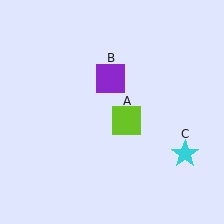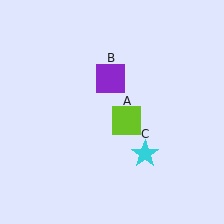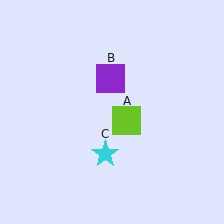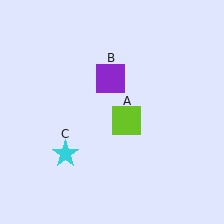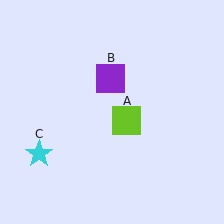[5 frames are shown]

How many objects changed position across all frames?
1 object changed position: cyan star (object C).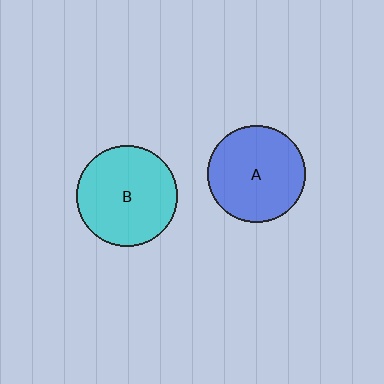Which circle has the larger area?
Circle B (cyan).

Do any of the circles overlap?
No, none of the circles overlap.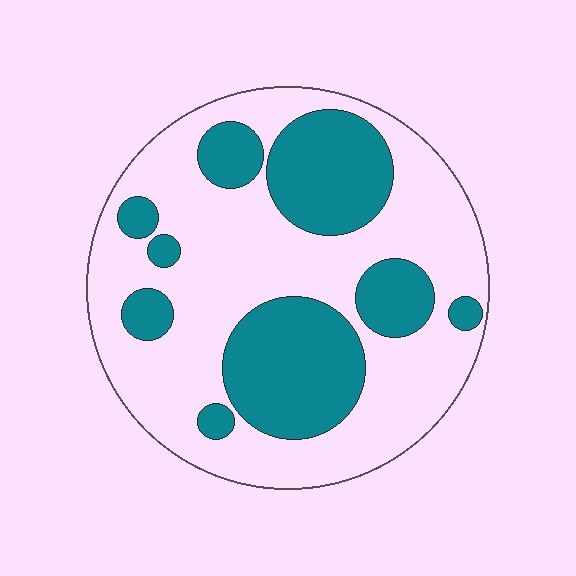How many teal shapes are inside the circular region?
9.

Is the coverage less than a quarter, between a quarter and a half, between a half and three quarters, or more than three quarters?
Between a quarter and a half.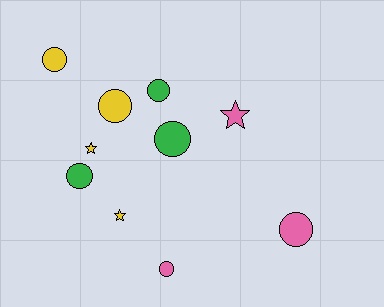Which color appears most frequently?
Yellow, with 4 objects.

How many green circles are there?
There are 3 green circles.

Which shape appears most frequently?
Circle, with 7 objects.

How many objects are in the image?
There are 10 objects.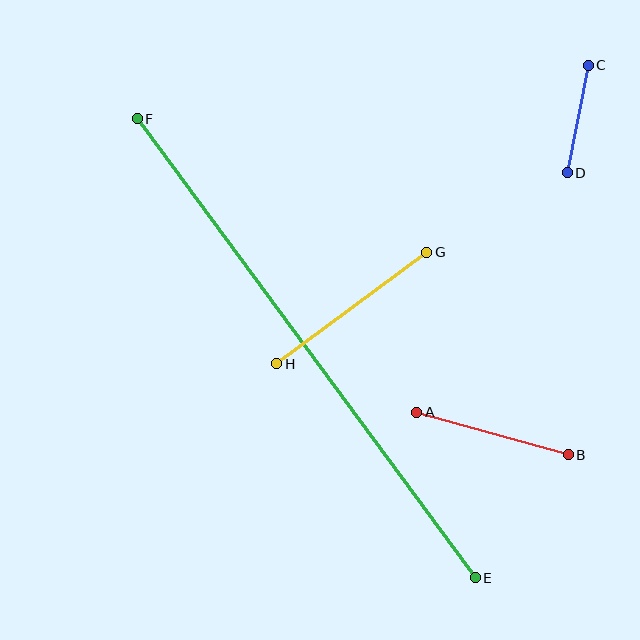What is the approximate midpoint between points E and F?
The midpoint is at approximately (306, 348) pixels.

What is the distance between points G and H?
The distance is approximately 187 pixels.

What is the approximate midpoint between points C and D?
The midpoint is at approximately (578, 119) pixels.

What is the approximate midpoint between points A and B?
The midpoint is at approximately (492, 433) pixels.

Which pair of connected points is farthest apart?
Points E and F are farthest apart.